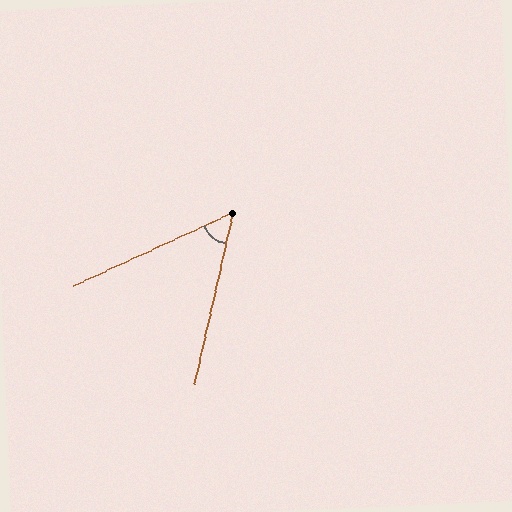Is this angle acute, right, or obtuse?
It is acute.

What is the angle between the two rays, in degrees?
Approximately 53 degrees.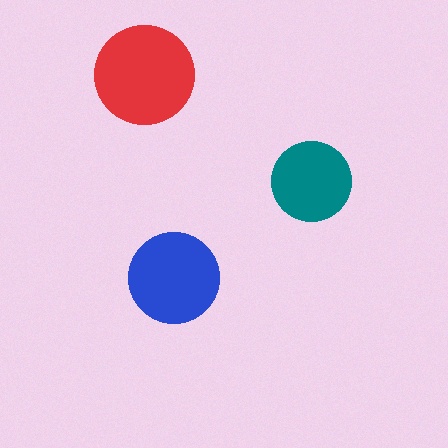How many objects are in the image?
There are 3 objects in the image.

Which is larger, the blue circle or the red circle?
The red one.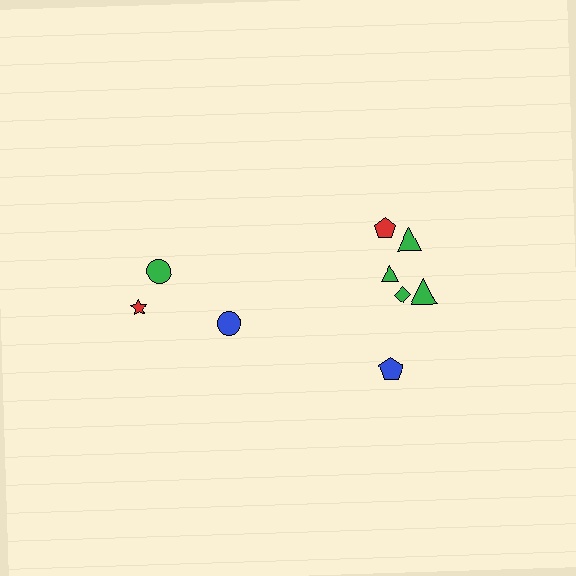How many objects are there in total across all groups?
There are 9 objects.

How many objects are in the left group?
There are 3 objects.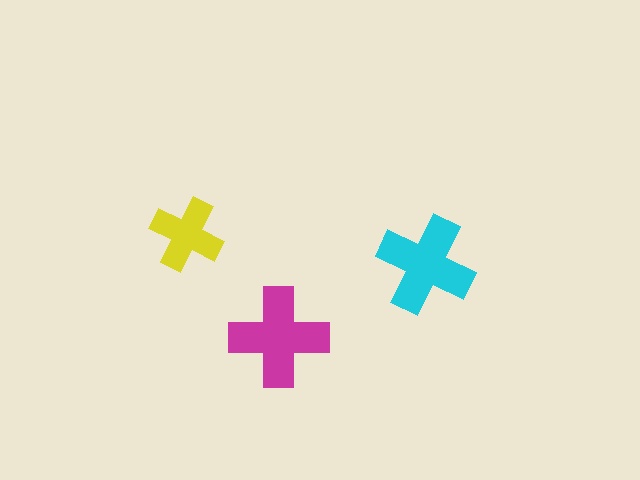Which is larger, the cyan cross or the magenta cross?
The magenta one.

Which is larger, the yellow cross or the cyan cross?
The cyan one.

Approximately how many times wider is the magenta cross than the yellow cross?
About 1.5 times wider.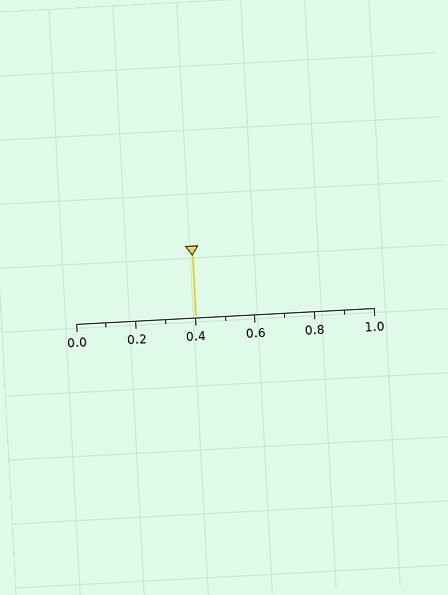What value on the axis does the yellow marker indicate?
The marker indicates approximately 0.4.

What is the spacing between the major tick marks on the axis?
The major ticks are spaced 0.2 apart.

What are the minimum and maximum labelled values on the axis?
The axis runs from 0.0 to 1.0.